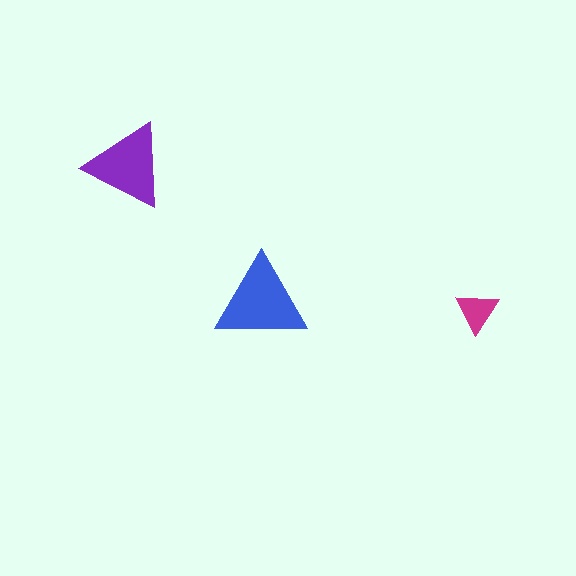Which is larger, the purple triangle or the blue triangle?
The blue one.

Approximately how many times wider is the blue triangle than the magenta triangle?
About 2 times wider.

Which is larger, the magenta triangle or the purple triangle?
The purple one.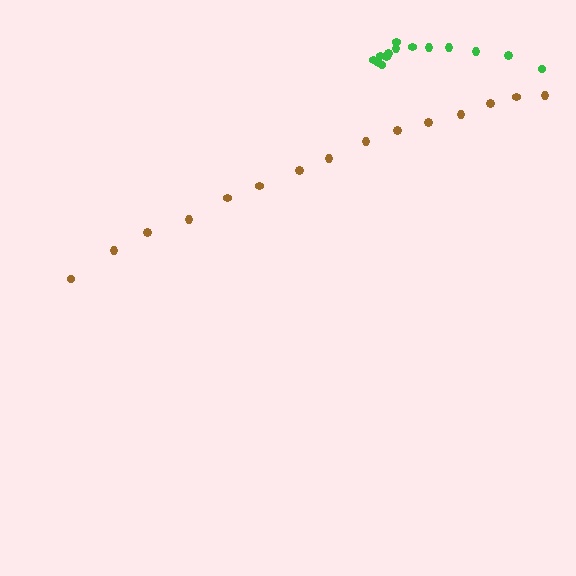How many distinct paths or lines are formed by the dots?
There are 2 distinct paths.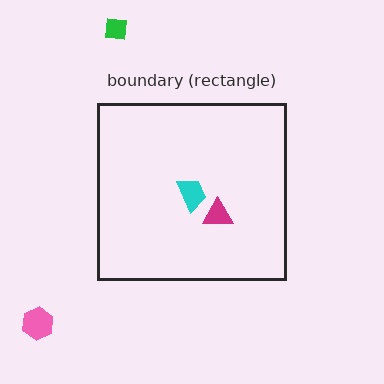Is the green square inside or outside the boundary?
Outside.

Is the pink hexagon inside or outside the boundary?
Outside.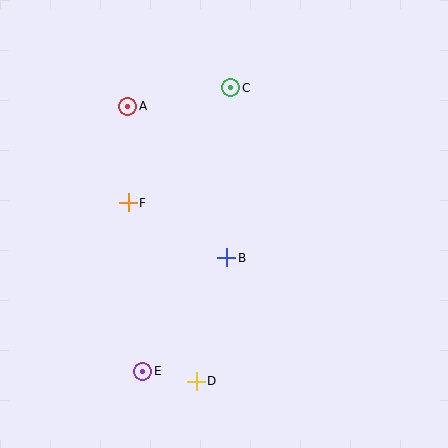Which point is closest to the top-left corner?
Point A is closest to the top-left corner.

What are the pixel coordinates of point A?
Point A is at (128, 106).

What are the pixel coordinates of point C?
Point C is at (231, 88).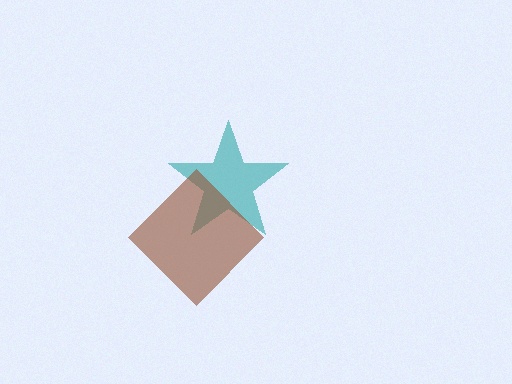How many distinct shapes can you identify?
There are 2 distinct shapes: a teal star, a brown diamond.